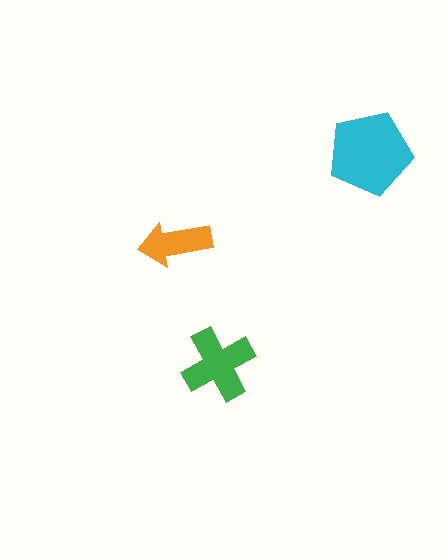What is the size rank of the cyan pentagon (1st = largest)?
1st.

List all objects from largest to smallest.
The cyan pentagon, the green cross, the orange arrow.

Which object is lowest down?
The green cross is bottommost.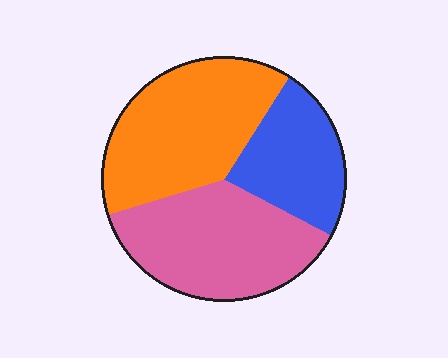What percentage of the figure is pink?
Pink takes up about three eighths (3/8) of the figure.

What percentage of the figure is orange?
Orange takes up about two fifths (2/5) of the figure.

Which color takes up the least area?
Blue, at roughly 25%.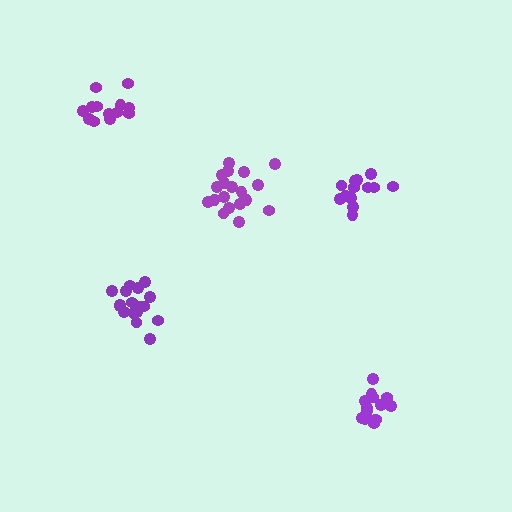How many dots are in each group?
Group 1: 19 dots, Group 2: 14 dots, Group 3: 17 dots, Group 4: 13 dots, Group 5: 13 dots (76 total).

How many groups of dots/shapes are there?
There are 5 groups.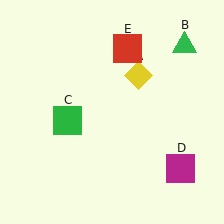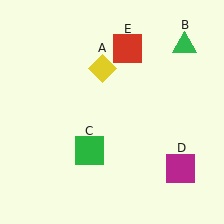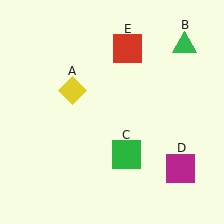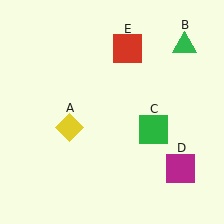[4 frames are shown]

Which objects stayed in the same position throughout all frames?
Green triangle (object B) and magenta square (object D) and red square (object E) remained stationary.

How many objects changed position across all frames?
2 objects changed position: yellow diamond (object A), green square (object C).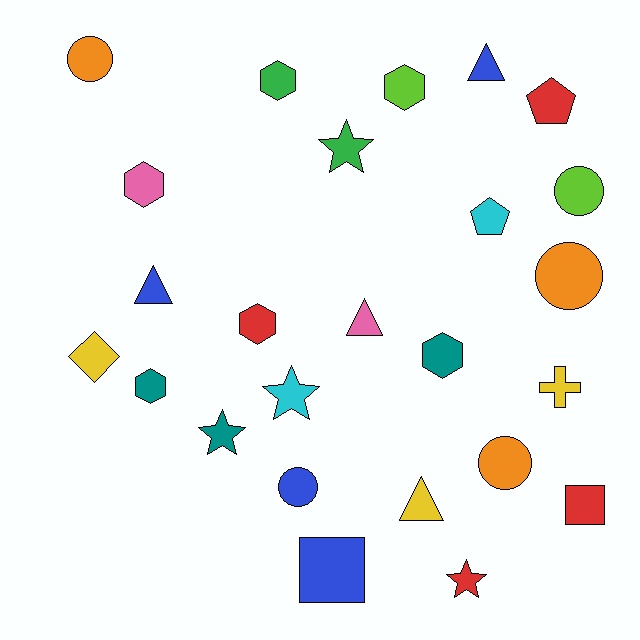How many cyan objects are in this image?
There are 2 cyan objects.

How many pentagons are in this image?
There are 2 pentagons.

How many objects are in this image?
There are 25 objects.